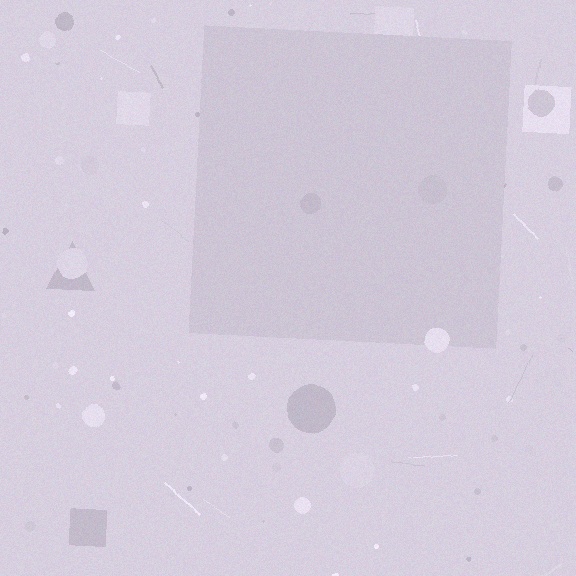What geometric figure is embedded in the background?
A square is embedded in the background.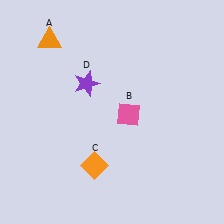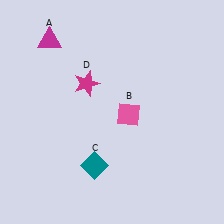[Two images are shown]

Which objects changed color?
A changed from orange to magenta. C changed from orange to teal. D changed from purple to magenta.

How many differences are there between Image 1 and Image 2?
There are 3 differences between the two images.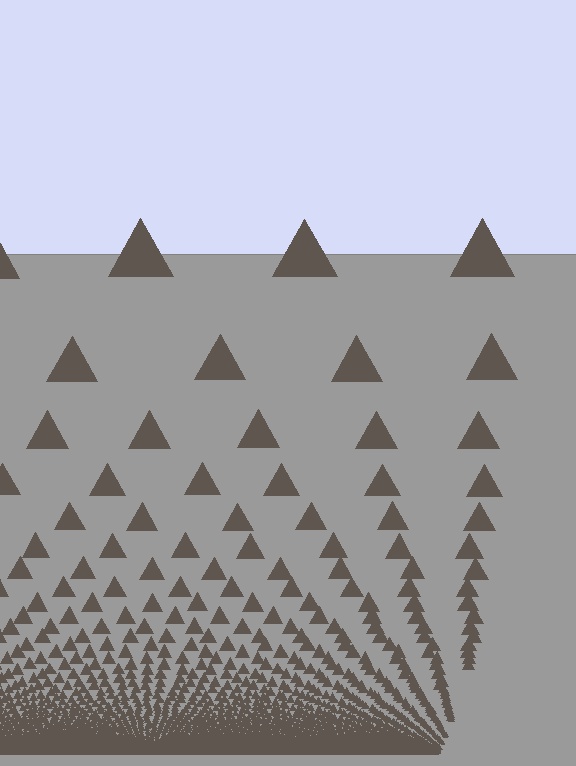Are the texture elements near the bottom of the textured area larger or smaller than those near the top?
Smaller. The gradient is inverted — elements near the bottom are smaller and denser.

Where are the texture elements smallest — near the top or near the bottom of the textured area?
Near the bottom.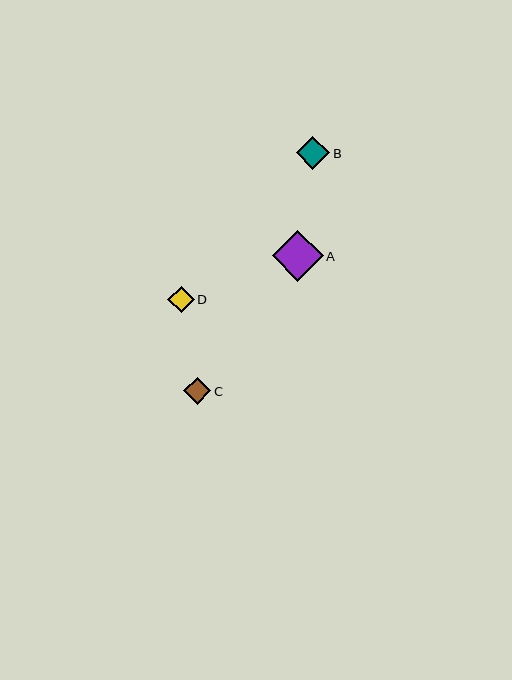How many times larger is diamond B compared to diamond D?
Diamond B is approximately 1.3 times the size of diamond D.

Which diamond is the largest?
Diamond A is the largest with a size of approximately 51 pixels.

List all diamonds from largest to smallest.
From largest to smallest: A, B, C, D.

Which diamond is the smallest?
Diamond D is the smallest with a size of approximately 26 pixels.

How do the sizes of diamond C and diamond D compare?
Diamond C and diamond D are approximately the same size.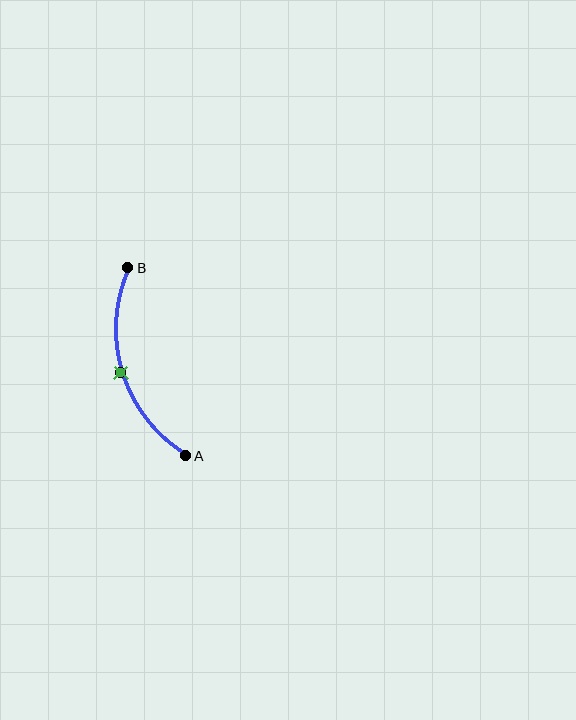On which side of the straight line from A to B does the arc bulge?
The arc bulges to the left of the straight line connecting A and B.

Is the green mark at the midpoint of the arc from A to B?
Yes. The green mark lies on the arc at equal arc-length from both A and B — it is the arc midpoint.